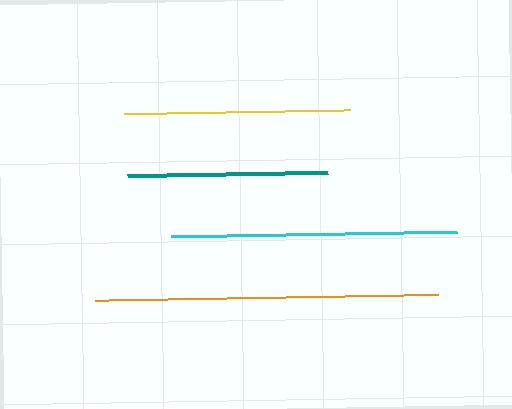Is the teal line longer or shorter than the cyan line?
The cyan line is longer than the teal line.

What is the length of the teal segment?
The teal segment is approximately 200 pixels long.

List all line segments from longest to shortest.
From longest to shortest: orange, cyan, yellow, teal.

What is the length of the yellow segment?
The yellow segment is approximately 225 pixels long.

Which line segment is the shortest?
The teal line is the shortest at approximately 200 pixels.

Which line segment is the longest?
The orange line is the longest at approximately 343 pixels.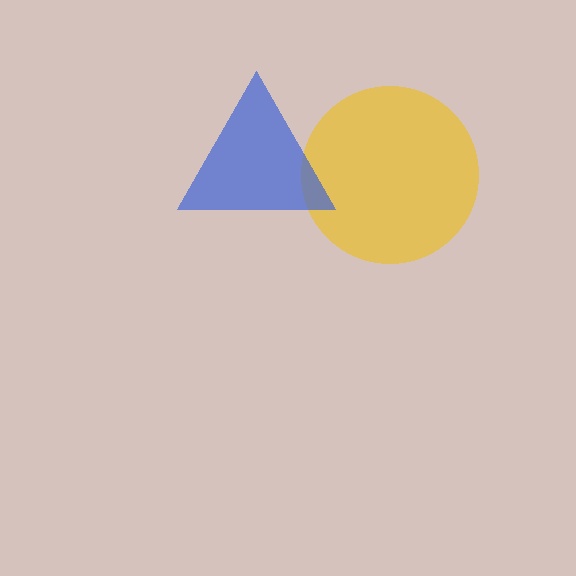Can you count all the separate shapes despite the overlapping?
Yes, there are 2 separate shapes.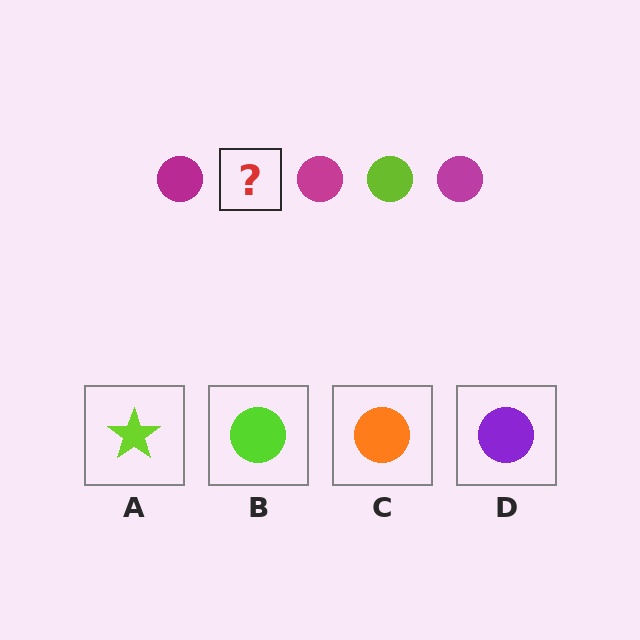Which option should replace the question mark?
Option B.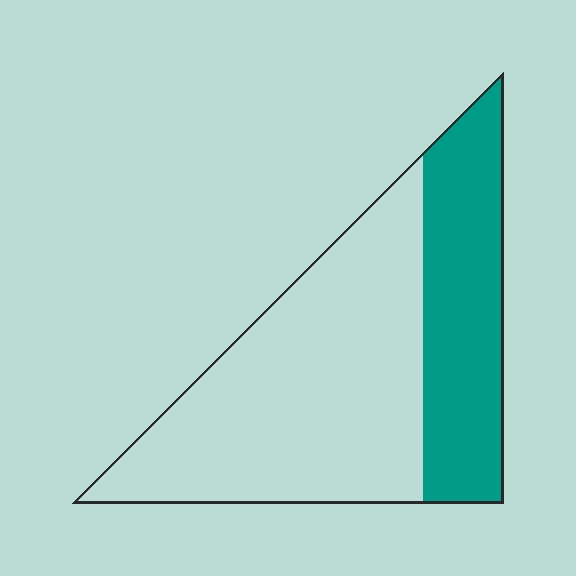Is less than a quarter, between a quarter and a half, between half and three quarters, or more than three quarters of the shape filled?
Between a quarter and a half.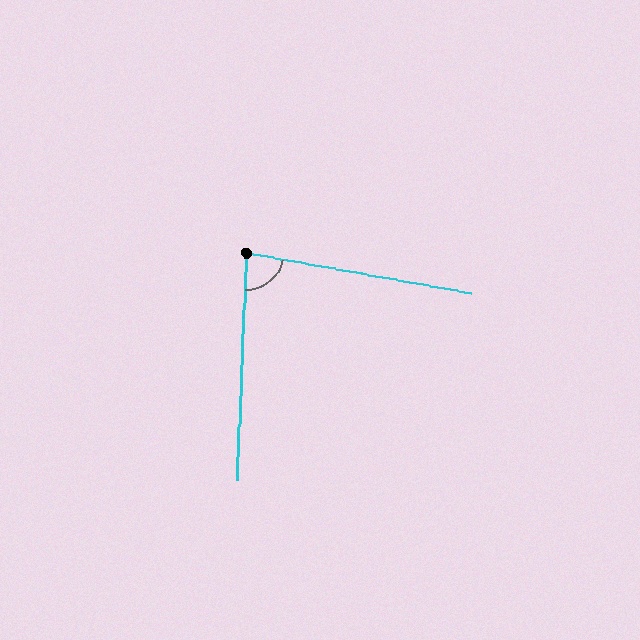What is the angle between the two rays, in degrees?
Approximately 82 degrees.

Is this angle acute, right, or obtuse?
It is acute.